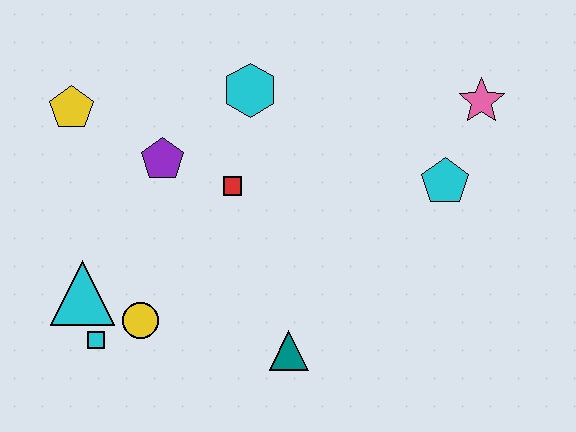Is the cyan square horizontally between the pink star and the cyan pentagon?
No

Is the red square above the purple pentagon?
No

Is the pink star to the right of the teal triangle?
Yes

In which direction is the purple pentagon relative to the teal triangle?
The purple pentagon is above the teal triangle.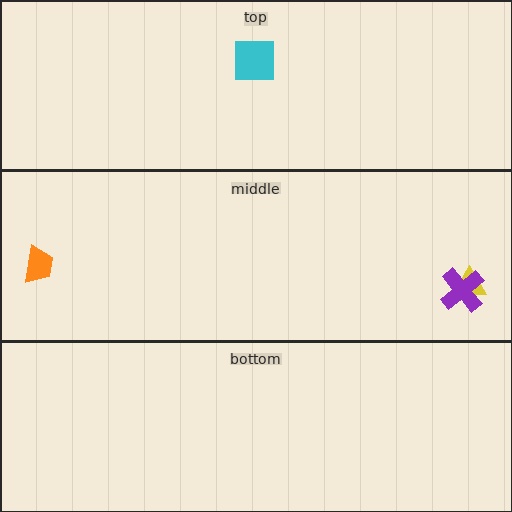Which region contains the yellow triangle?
The middle region.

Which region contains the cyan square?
The top region.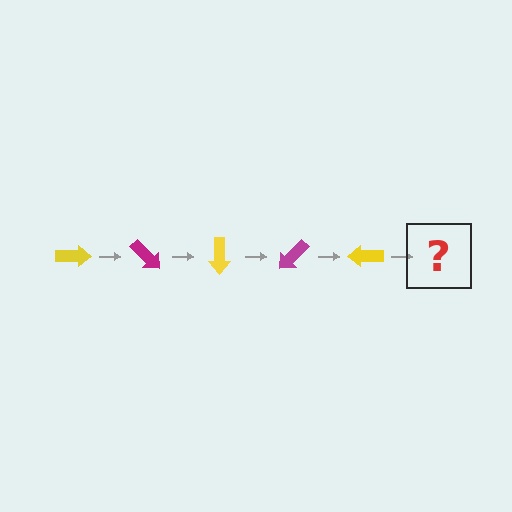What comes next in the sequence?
The next element should be a magenta arrow, rotated 225 degrees from the start.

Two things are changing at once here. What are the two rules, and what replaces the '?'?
The two rules are that it rotates 45 degrees each step and the color cycles through yellow and magenta. The '?' should be a magenta arrow, rotated 225 degrees from the start.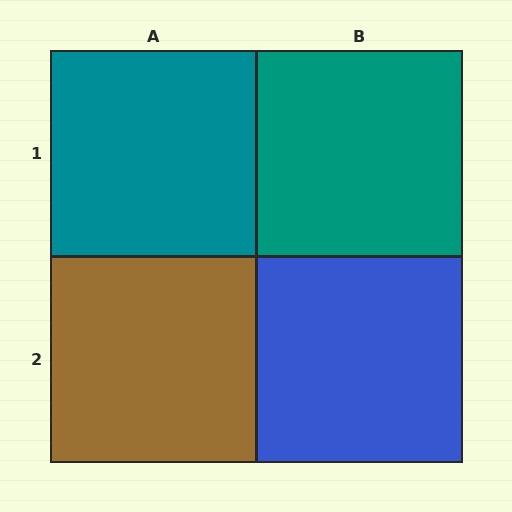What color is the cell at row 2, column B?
Blue.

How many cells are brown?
1 cell is brown.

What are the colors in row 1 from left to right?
Teal, teal.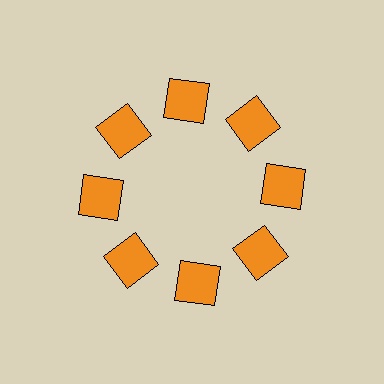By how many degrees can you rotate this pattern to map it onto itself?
The pattern maps onto itself every 45 degrees of rotation.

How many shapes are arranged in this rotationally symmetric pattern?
There are 8 shapes, arranged in 8 groups of 1.